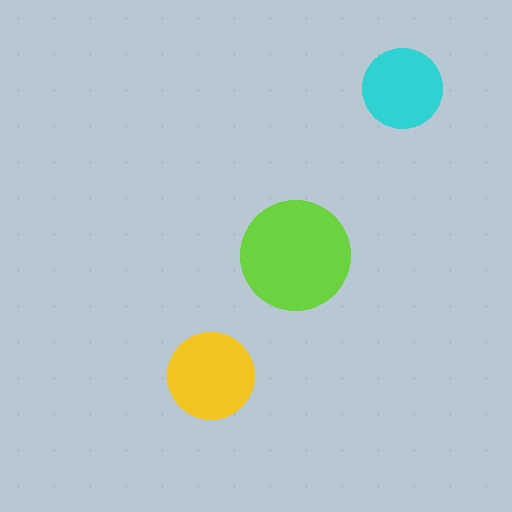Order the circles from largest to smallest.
the lime one, the yellow one, the cyan one.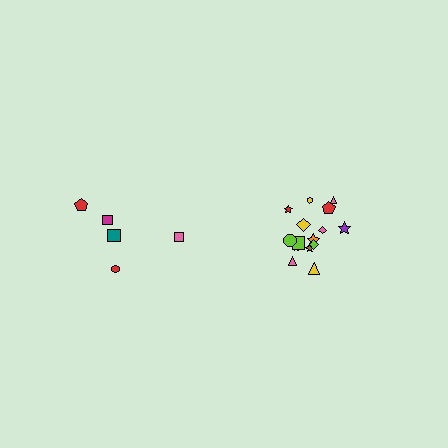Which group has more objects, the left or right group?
The right group.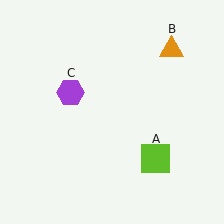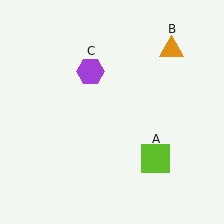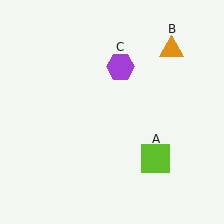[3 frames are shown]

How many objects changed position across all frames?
1 object changed position: purple hexagon (object C).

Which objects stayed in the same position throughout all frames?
Lime square (object A) and orange triangle (object B) remained stationary.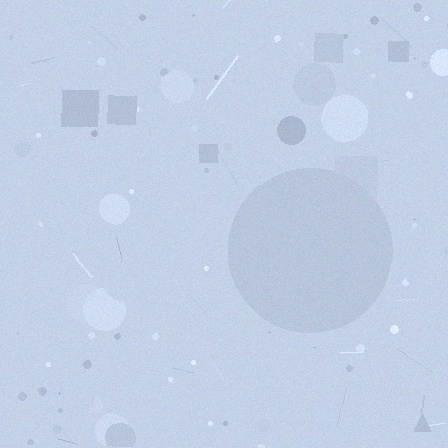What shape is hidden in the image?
A circle is hidden in the image.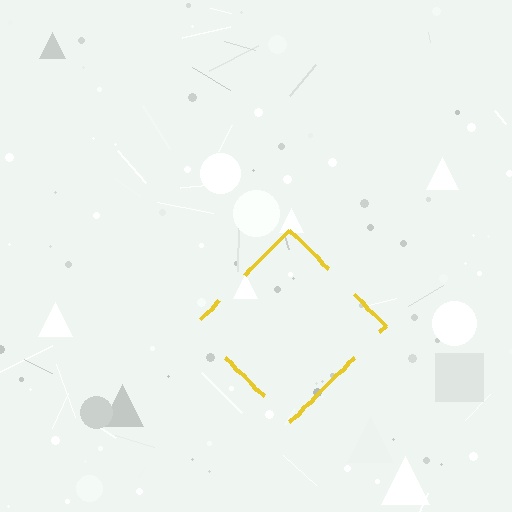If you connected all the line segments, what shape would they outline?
They would outline a diamond.